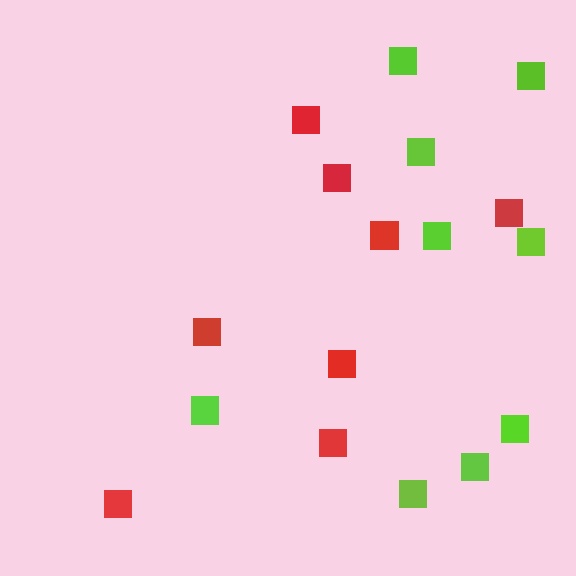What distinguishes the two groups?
There are 2 groups: one group of red squares (8) and one group of lime squares (9).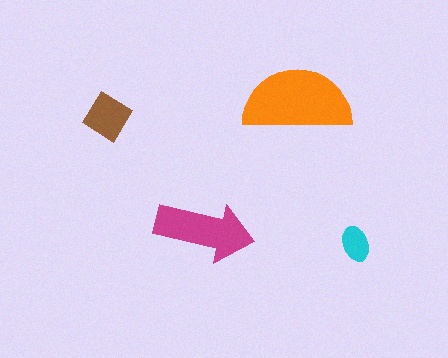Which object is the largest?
The orange semicircle.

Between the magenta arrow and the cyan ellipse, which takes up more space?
The magenta arrow.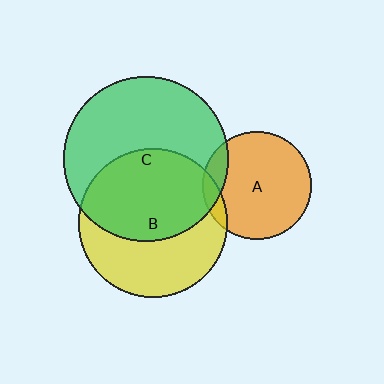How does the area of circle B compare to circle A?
Approximately 1.9 times.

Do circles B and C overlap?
Yes.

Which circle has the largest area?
Circle C (green).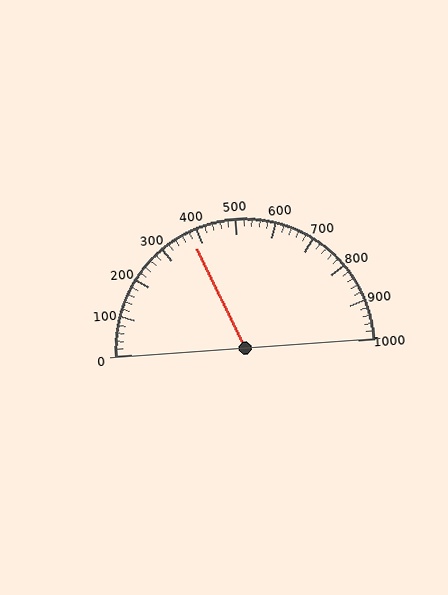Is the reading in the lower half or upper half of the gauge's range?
The reading is in the lower half of the range (0 to 1000).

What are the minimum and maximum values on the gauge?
The gauge ranges from 0 to 1000.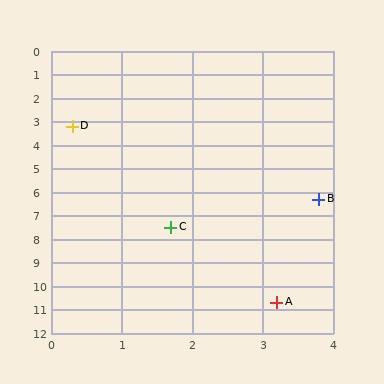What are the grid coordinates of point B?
Point B is at approximately (3.8, 6.3).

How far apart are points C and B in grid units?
Points C and B are about 2.4 grid units apart.